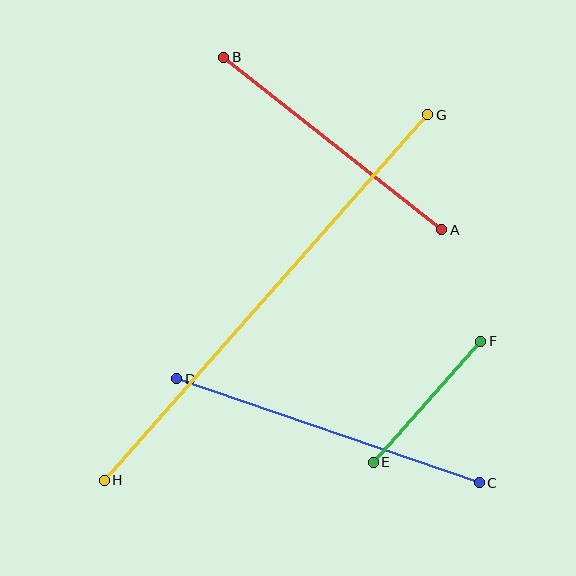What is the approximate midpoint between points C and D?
The midpoint is at approximately (328, 431) pixels.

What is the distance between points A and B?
The distance is approximately 278 pixels.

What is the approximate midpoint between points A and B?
The midpoint is at approximately (333, 144) pixels.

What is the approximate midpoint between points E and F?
The midpoint is at approximately (427, 402) pixels.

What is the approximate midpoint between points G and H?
The midpoint is at approximately (266, 297) pixels.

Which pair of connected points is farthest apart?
Points G and H are farthest apart.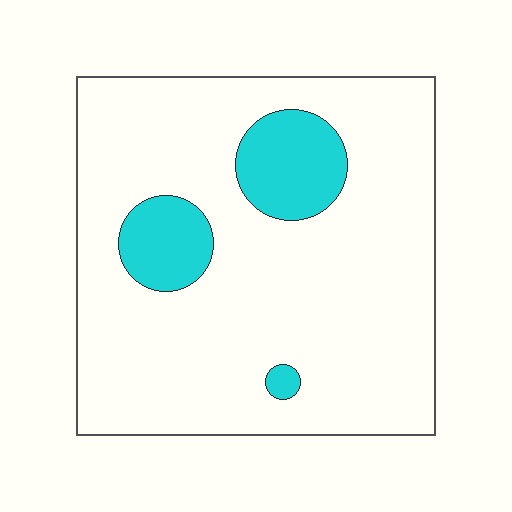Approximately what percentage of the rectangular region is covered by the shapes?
Approximately 15%.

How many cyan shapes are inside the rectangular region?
3.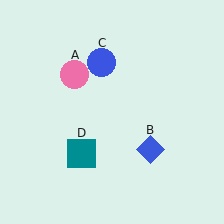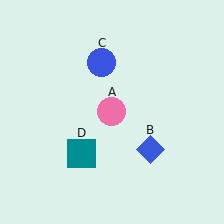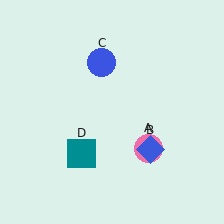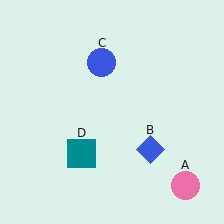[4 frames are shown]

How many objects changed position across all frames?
1 object changed position: pink circle (object A).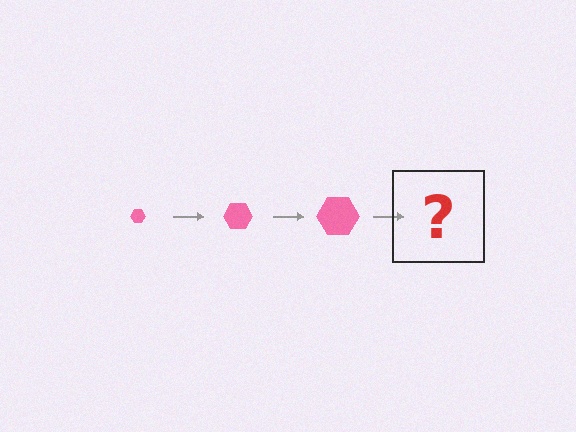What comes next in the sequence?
The next element should be a pink hexagon, larger than the previous one.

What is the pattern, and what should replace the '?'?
The pattern is that the hexagon gets progressively larger each step. The '?' should be a pink hexagon, larger than the previous one.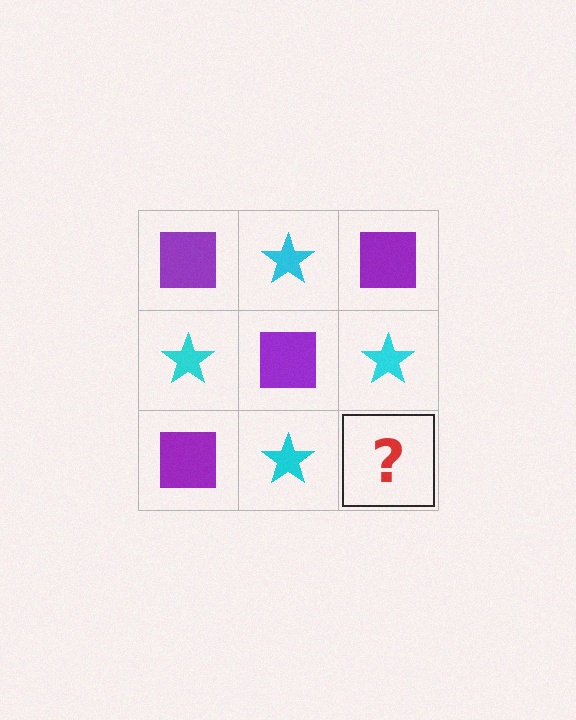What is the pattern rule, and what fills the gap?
The rule is that it alternates purple square and cyan star in a checkerboard pattern. The gap should be filled with a purple square.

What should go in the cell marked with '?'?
The missing cell should contain a purple square.